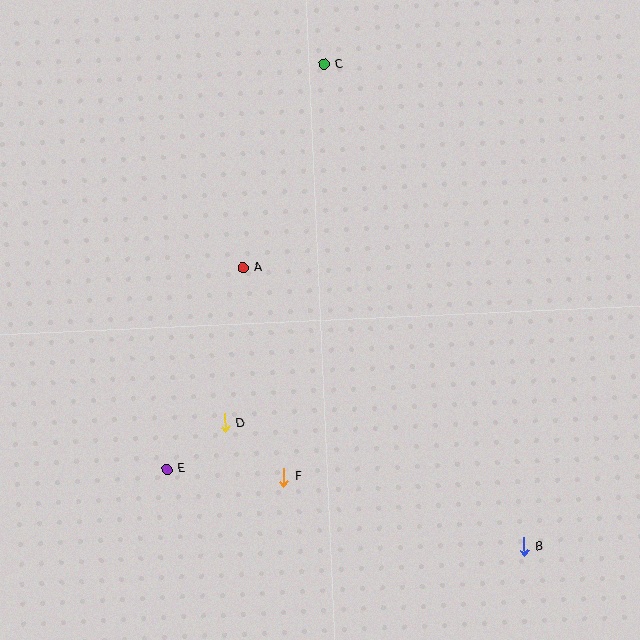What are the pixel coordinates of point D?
Point D is at (225, 423).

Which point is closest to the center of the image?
Point A at (243, 268) is closest to the center.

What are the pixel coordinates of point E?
Point E is at (167, 469).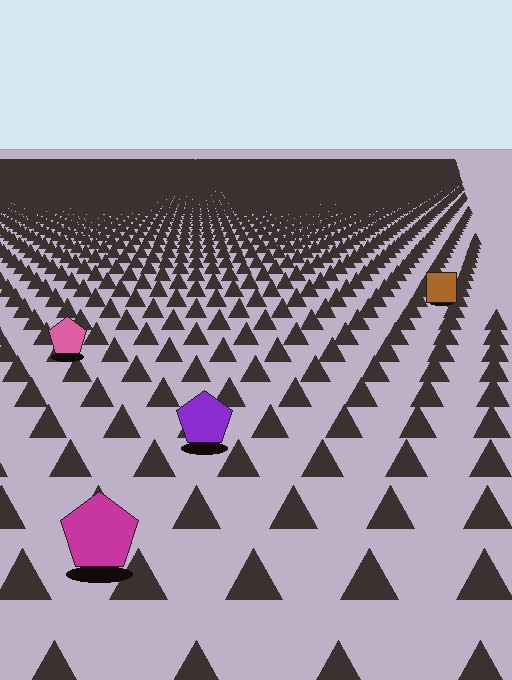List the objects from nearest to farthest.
From nearest to farthest: the magenta pentagon, the purple pentagon, the pink pentagon, the brown square.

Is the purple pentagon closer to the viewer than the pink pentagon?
Yes. The purple pentagon is closer — you can tell from the texture gradient: the ground texture is coarser near it.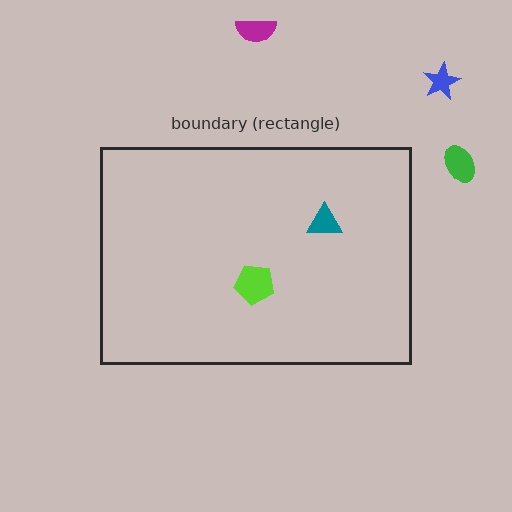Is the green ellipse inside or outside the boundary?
Outside.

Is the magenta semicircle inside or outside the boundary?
Outside.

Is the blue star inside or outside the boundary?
Outside.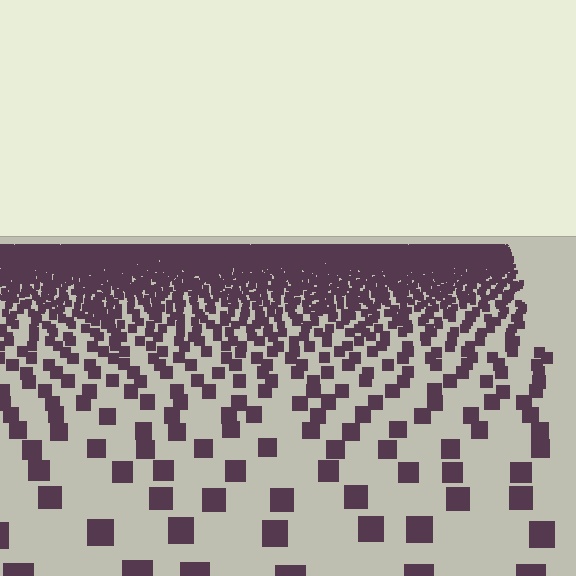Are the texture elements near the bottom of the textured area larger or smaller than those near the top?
Larger. Near the bottom, elements are closer to the viewer and appear at a bigger on-screen size.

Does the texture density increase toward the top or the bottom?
Density increases toward the top.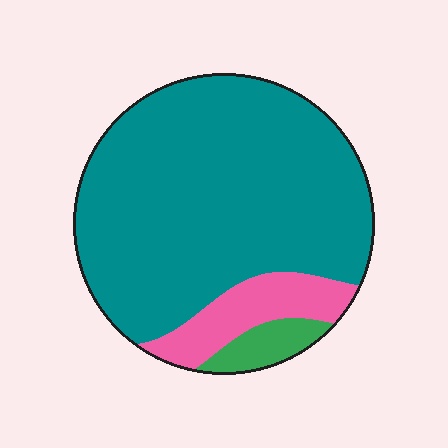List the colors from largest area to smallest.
From largest to smallest: teal, pink, green.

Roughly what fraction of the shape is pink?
Pink covers around 15% of the shape.